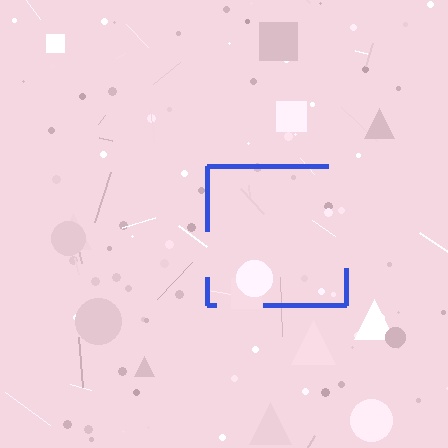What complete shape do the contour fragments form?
The contour fragments form a square.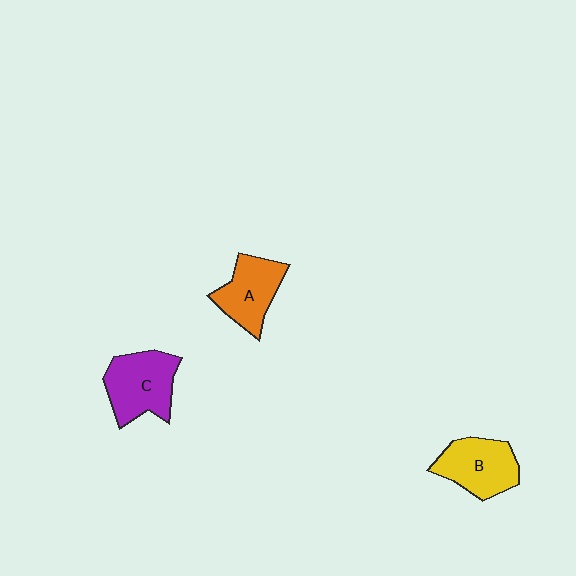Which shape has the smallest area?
Shape A (orange).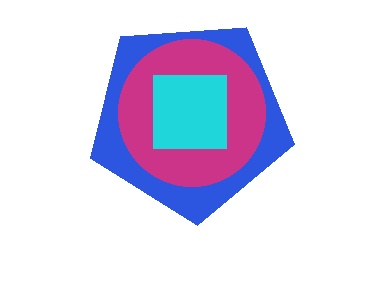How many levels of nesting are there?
3.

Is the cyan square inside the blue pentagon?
Yes.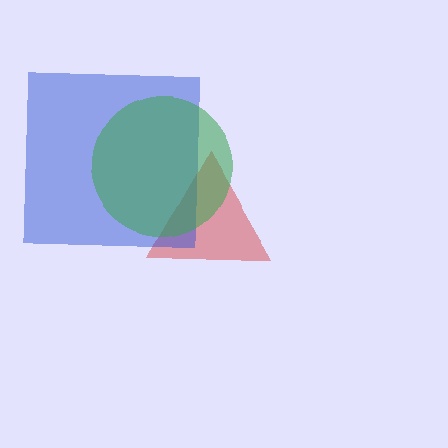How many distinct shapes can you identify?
There are 3 distinct shapes: a red triangle, a blue square, a green circle.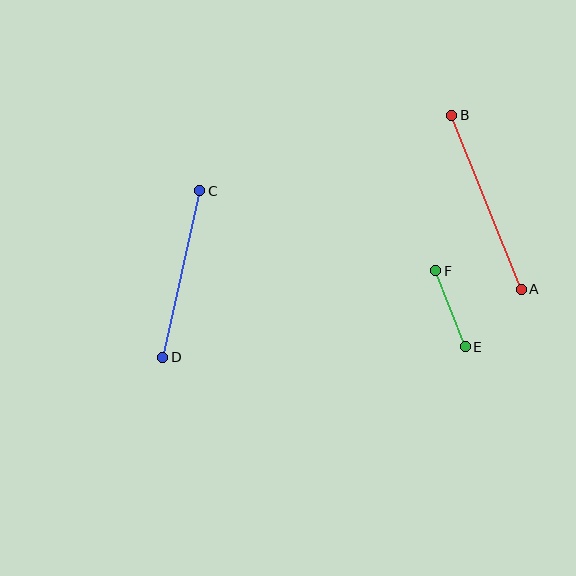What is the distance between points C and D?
The distance is approximately 170 pixels.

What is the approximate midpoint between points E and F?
The midpoint is at approximately (450, 309) pixels.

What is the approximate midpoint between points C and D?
The midpoint is at approximately (181, 274) pixels.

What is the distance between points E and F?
The distance is approximately 81 pixels.